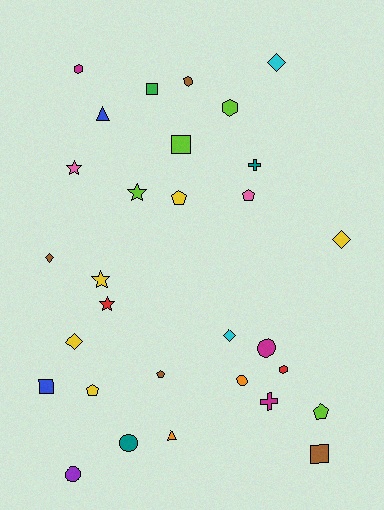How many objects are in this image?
There are 30 objects.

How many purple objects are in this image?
There is 1 purple object.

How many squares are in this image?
There are 4 squares.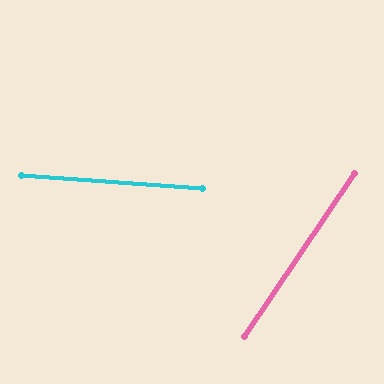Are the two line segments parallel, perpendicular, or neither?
Neither parallel nor perpendicular — they differ by about 60°.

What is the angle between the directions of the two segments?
Approximately 60 degrees.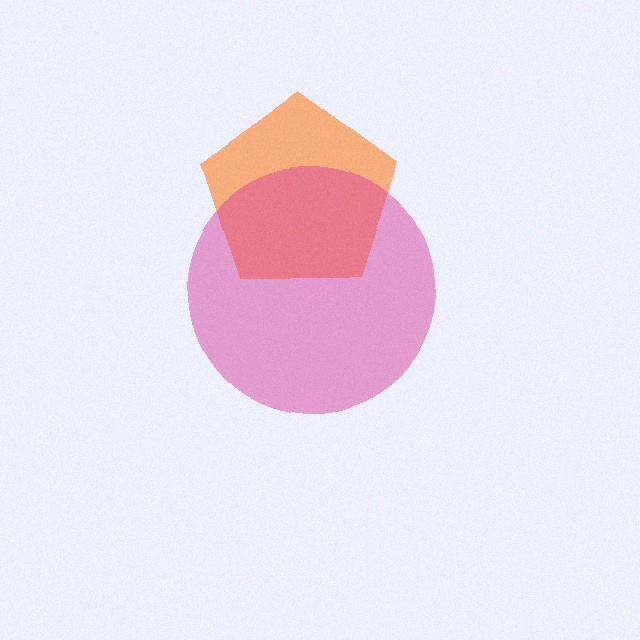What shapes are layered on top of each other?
The layered shapes are: an orange pentagon, a magenta circle.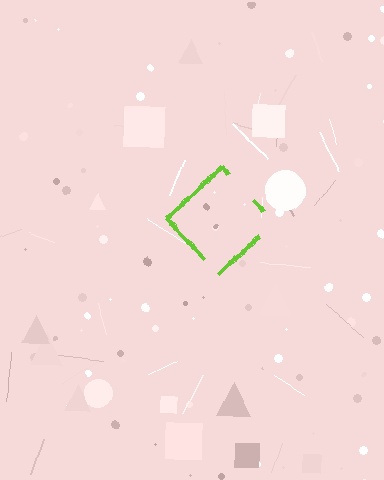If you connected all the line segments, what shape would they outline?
They would outline a diamond.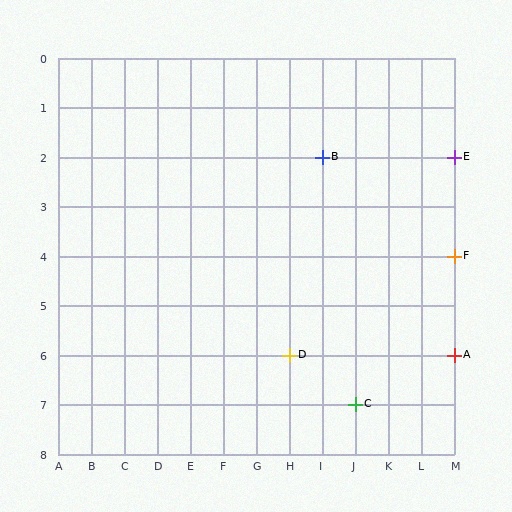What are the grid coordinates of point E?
Point E is at grid coordinates (M, 2).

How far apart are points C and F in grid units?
Points C and F are 3 columns and 3 rows apart (about 4.2 grid units diagonally).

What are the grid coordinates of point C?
Point C is at grid coordinates (J, 7).